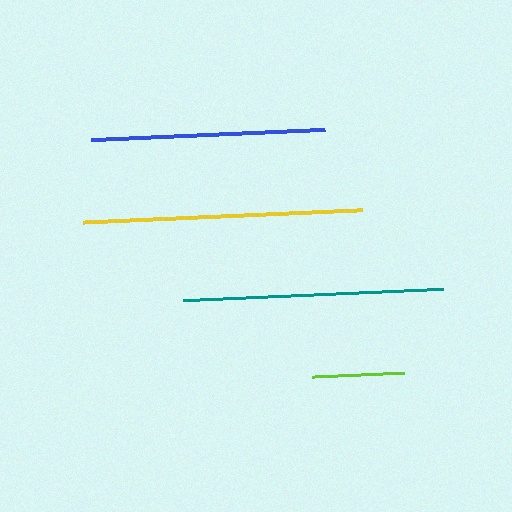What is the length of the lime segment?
The lime segment is approximately 92 pixels long.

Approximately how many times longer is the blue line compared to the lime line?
The blue line is approximately 2.6 times the length of the lime line.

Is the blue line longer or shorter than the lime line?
The blue line is longer than the lime line.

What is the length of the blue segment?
The blue segment is approximately 234 pixels long.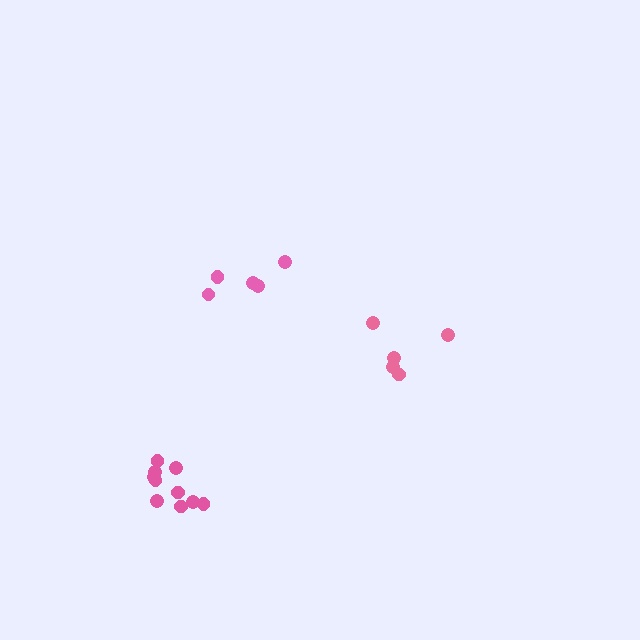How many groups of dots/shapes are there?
There are 3 groups.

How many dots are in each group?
Group 1: 5 dots, Group 2: 5 dots, Group 3: 10 dots (20 total).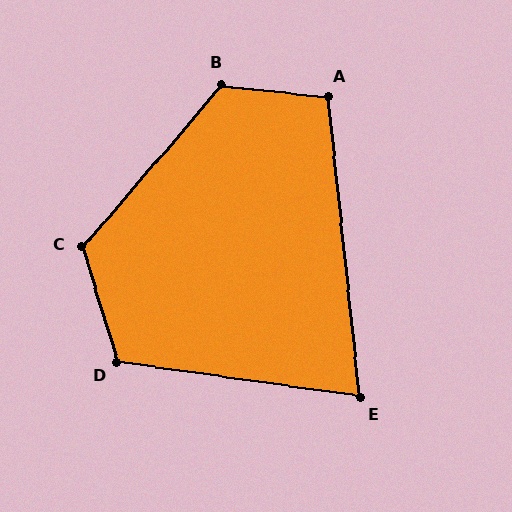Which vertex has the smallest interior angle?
E, at approximately 76 degrees.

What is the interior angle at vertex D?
Approximately 115 degrees (obtuse).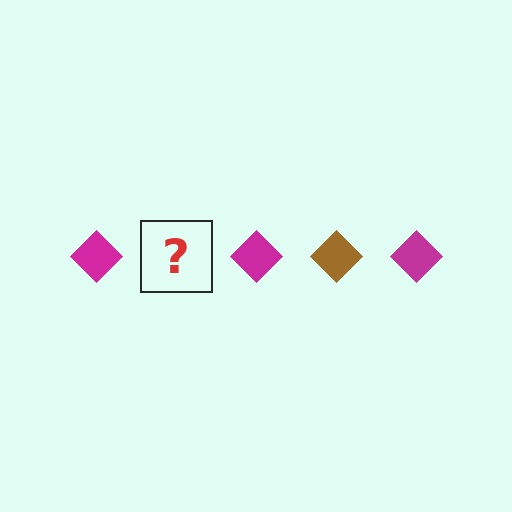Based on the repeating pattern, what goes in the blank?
The blank should be a brown diamond.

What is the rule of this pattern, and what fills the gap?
The rule is that the pattern cycles through magenta, brown diamonds. The gap should be filled with a brown diamond.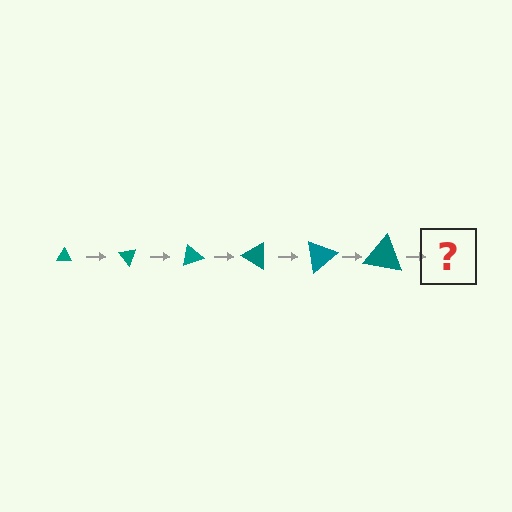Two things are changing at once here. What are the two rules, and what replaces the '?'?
The two rules are that the triangle grows larger each step and it rotates 50 degrees each step. The '?' should be a triangle, larger than the previous one and rotated 300 degrees from the start.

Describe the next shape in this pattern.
It should be a triangle, larger than the previous one and rotated 300 degrees from the start.